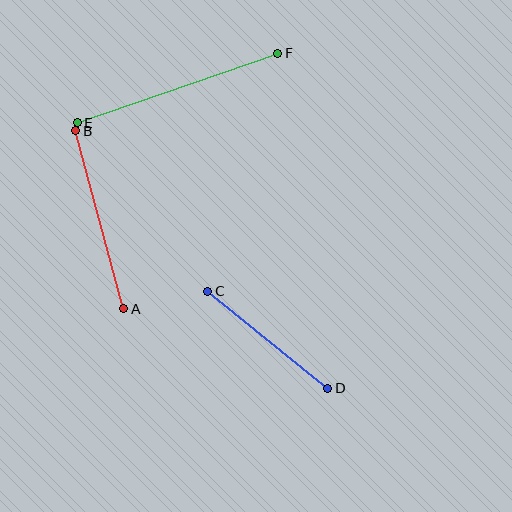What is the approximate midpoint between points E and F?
The midpoint is at approximately (177, 88) pixels.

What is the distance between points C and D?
The distance is approximately 154 pixels.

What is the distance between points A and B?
The distance is approximately 185 pixels.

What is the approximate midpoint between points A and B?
The midpoint is at approximately (100, 220) pixels.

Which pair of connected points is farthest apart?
Points E and F are farthest apart.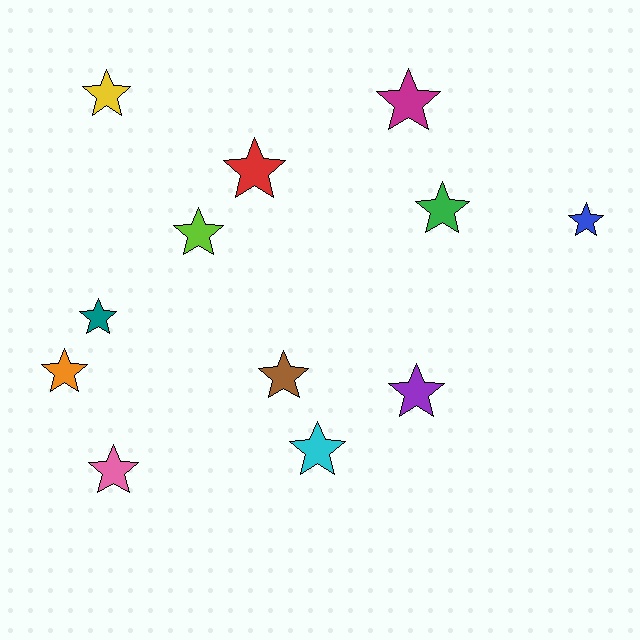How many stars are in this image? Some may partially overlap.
There are 12 stars.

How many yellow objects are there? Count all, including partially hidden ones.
There is 1 yellow object.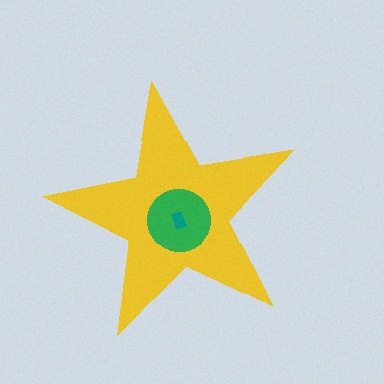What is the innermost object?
The teal rectangle.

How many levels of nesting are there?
3.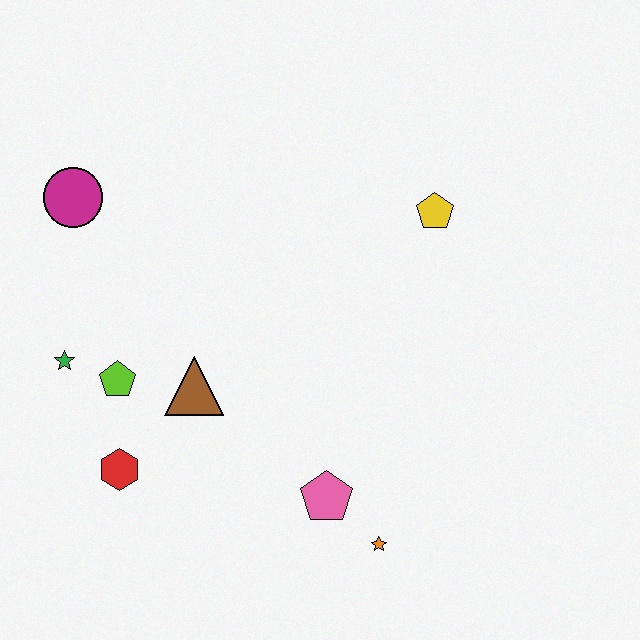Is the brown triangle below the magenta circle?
Yes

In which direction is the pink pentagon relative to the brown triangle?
The pink pentagon is to the right of the brown triangle.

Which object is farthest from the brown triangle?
The yellow pentagon is farthest from the brown triangle.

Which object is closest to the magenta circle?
The green star is closest to the magenta circle.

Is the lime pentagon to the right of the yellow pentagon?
No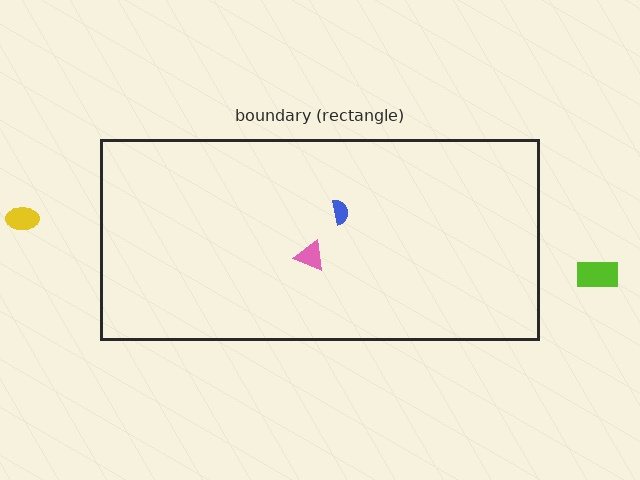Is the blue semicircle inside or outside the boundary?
Inside.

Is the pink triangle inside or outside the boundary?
Inside.